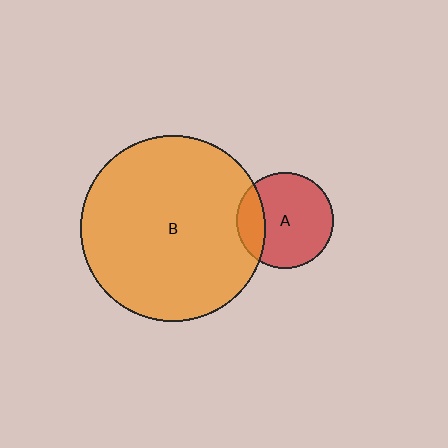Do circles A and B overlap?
Yes.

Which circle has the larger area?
Circle B (orange).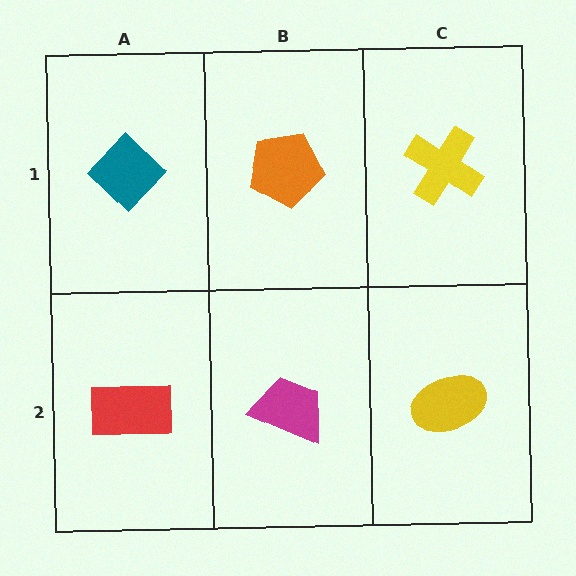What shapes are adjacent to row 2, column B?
An orange pentagon (row 1, column B), a red rectangle (row 2, column A), a yellow ellipse (row 2, column C).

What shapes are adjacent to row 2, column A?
A teal diamond (row 1, column A), a magenta trapezoid (row 2, column B).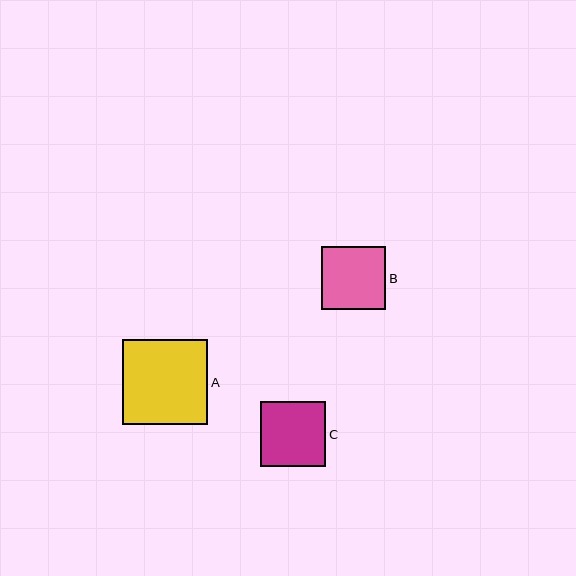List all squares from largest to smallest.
From largest to smallest: A, C, B.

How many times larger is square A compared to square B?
Square A is approximately 1.3 times the size of square B.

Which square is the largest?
Square A is the largest with a size of approximately 85 pixels.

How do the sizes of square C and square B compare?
Square C and square B are approximately the same size.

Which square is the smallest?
Square B is the smallest with a size of approximately 64 pixels.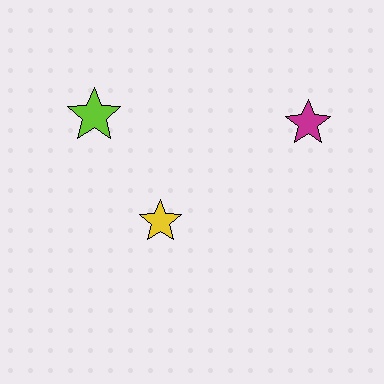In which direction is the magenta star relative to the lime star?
The magenta star is to the right of the lime star.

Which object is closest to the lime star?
The yellow star is closest to the lime star.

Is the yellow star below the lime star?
Yes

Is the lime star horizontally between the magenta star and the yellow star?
No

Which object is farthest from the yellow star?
The magenta star is farthest from the yellow star.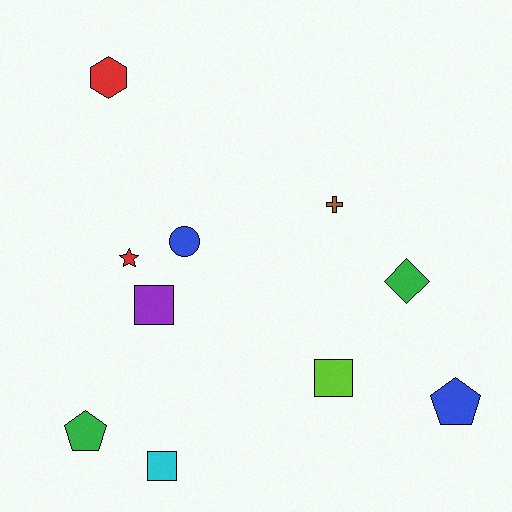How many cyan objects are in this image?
There is 1 cyan object.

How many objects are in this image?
There are 10 objects.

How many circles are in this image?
There is 1 circle.